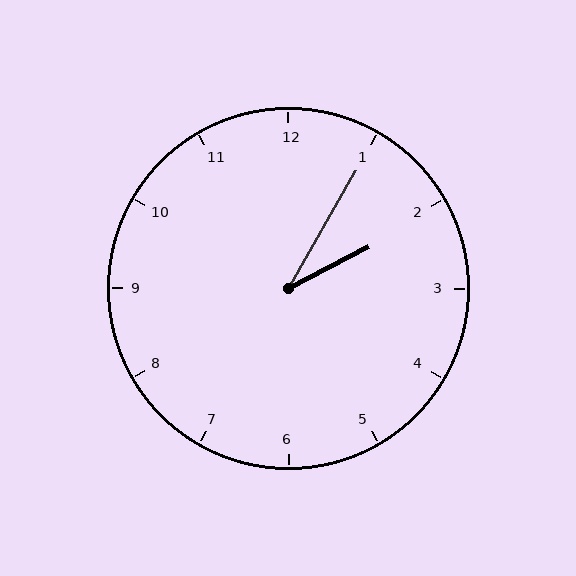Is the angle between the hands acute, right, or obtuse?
It is acute.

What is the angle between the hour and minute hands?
Approximately 32 degrees.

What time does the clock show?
2:05.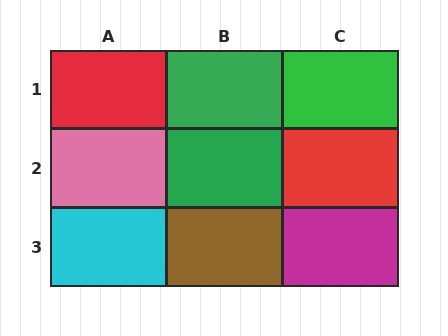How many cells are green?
3 cells are green.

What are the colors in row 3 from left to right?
Cyan, brown, magenta.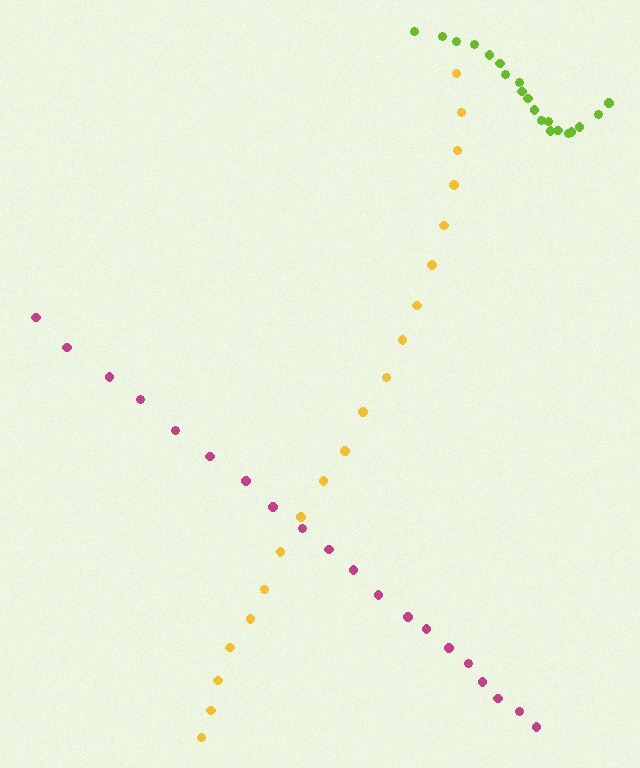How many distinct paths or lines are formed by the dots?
There are 3 distinct paths.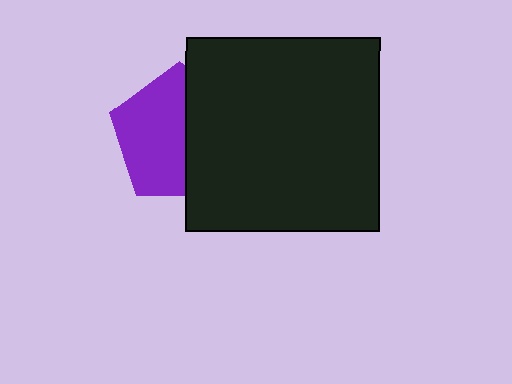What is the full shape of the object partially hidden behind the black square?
The partially hidden object is a purple pentagon.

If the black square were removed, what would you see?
You would see the complete purple pentagon.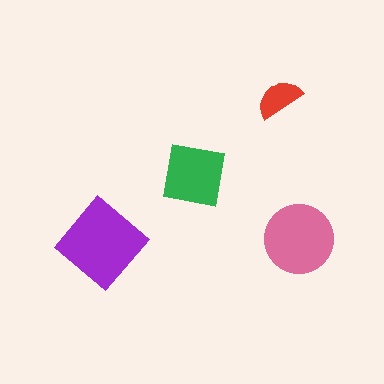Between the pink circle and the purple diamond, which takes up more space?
The purple diamond.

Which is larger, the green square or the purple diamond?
The purple diamond.